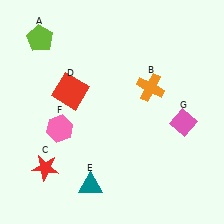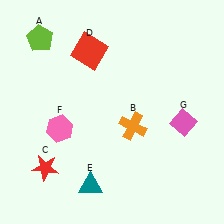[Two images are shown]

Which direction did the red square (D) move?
The red square (D) moved up.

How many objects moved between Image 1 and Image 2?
2 objects moved between the two images.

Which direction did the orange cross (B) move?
The orange cross (B) moved down.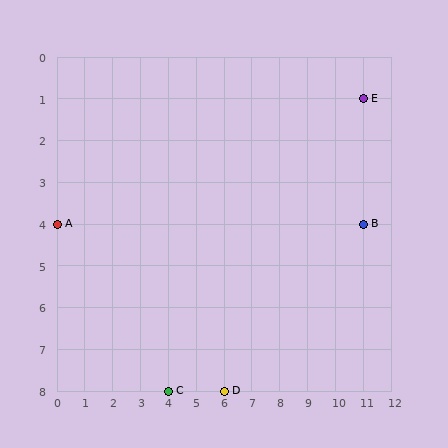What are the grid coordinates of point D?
Point D is at grid coordinates (6, 8).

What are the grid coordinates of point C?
Point C is at grid coordinates (4, 8).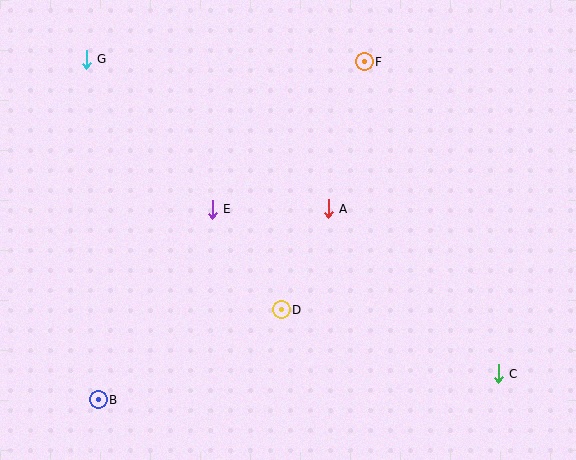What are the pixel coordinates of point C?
Point C is at (498, 374).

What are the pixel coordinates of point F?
Point F is at (364, 62).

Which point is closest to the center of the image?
Point A at (328, 209) is closest to the center.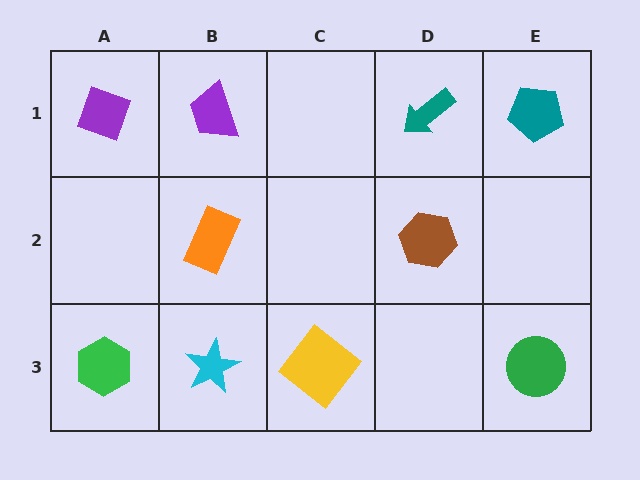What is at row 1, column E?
A teal pentagon.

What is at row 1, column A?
A purple diamond.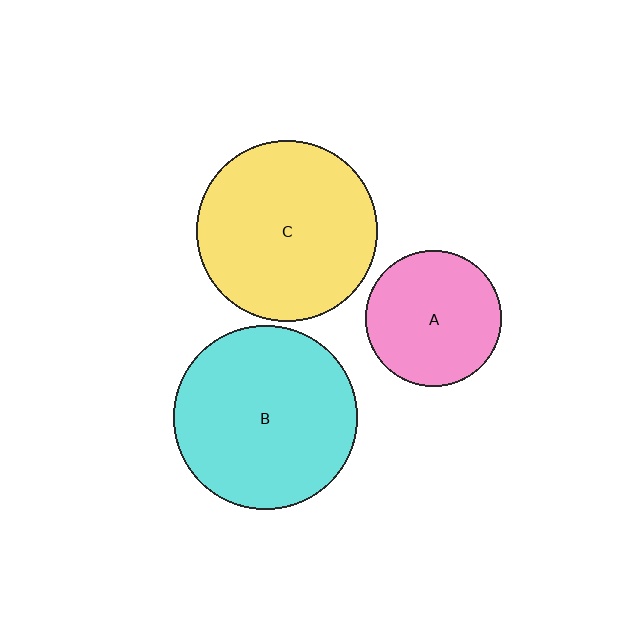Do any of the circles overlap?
No, none of the circles overlap.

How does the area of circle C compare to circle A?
Approximately 1.8 times.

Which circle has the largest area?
Circle B (cyan).